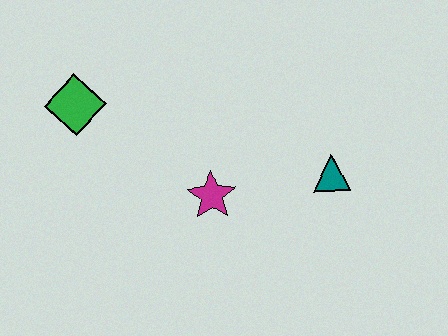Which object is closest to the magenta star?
The teal triangle is closest to the magenta star.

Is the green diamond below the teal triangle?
No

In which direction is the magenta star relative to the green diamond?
The magenta star is to the right of the green diamond.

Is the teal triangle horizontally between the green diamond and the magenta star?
No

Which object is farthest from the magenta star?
The green diamond is farthest from the magenta star.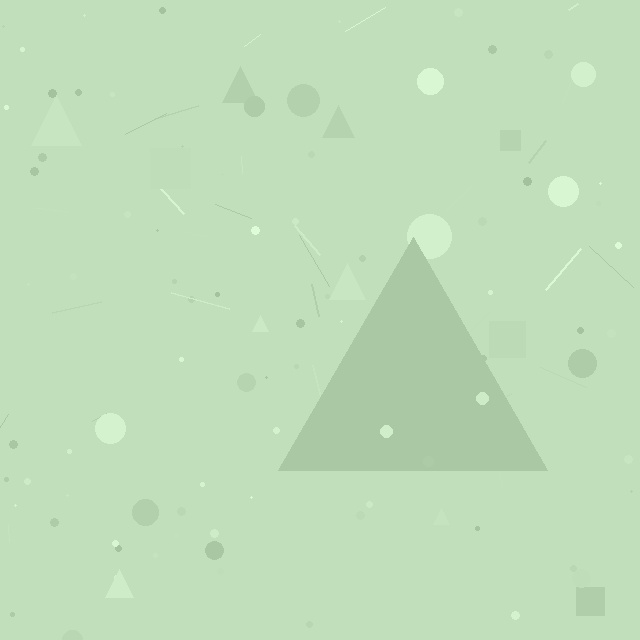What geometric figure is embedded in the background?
A triangle is embedded in the background.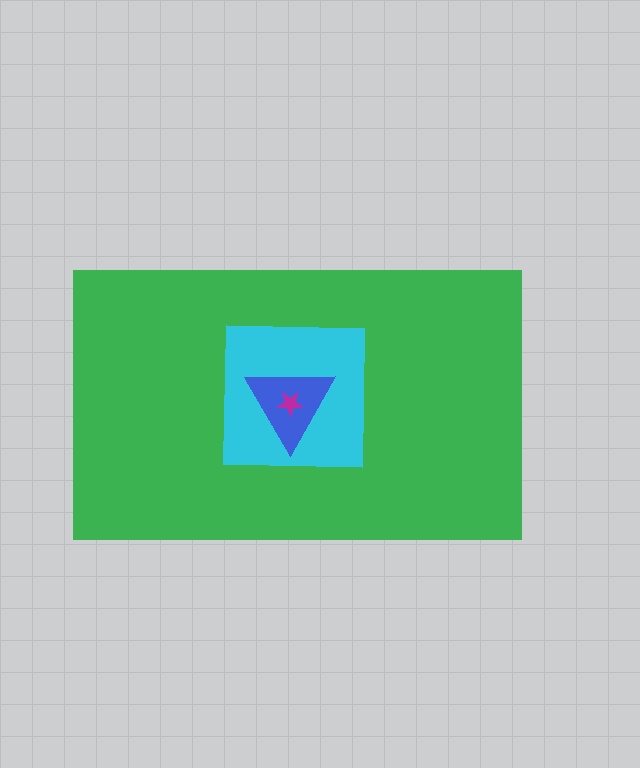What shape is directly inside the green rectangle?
The cyan square.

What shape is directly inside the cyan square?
The blue triangle.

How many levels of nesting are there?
4.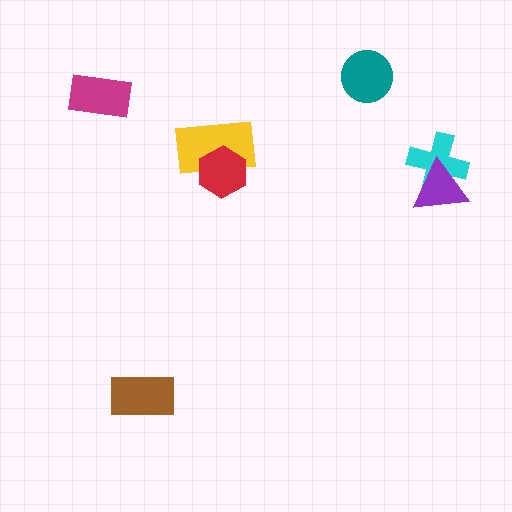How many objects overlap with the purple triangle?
1 object overlaps with the purple triangle.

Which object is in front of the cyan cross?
The purple triangle is in front of the cyan cross.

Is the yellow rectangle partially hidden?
Yes, it is partially covered by another shape.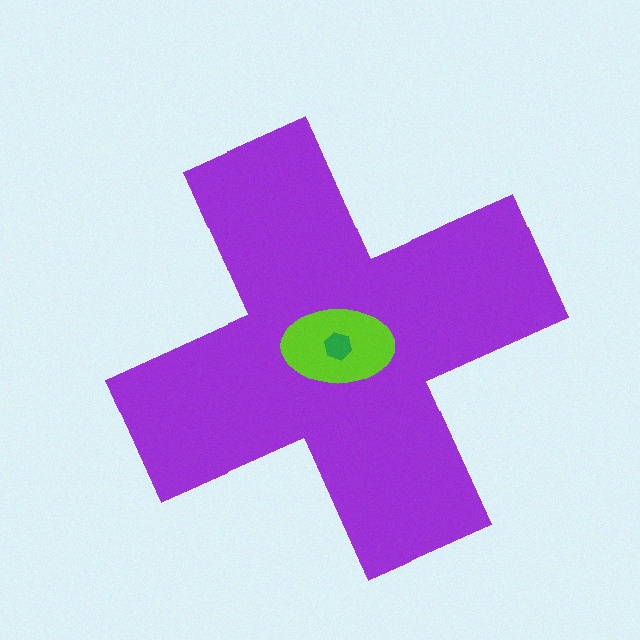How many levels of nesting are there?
3.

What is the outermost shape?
The purple cross.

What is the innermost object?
The green hexagon.